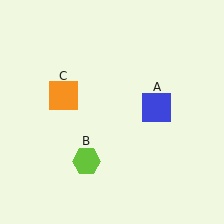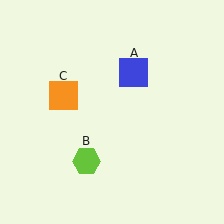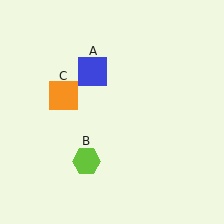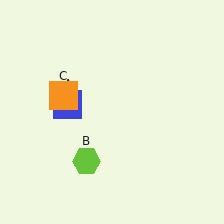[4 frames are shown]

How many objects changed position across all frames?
1 object changed position: blue square (object A).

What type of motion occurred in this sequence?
The blue square (object A) rotated counterclockwise around the center of the scene.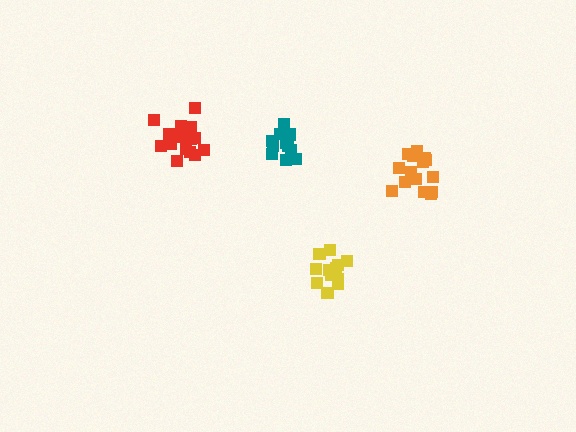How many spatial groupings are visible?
There are 4 spatial groupings.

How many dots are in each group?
Group 1: 16 dots, Group 2: 12 dots, Group 3: 11 dots, Group 4: 16 dots (55 total).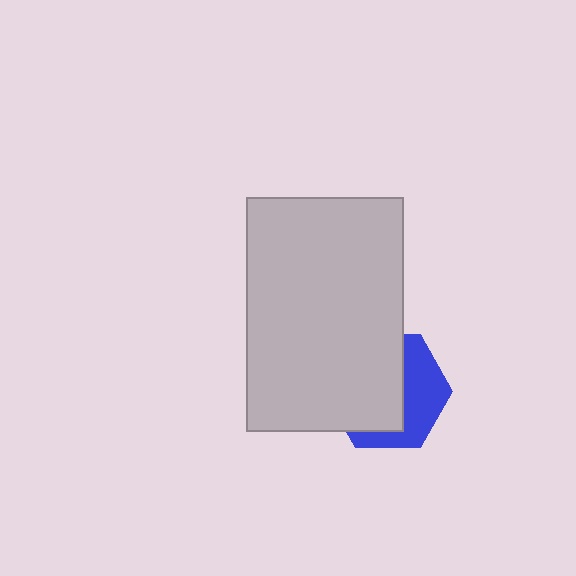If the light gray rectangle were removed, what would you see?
You would see the complete blue hexagon.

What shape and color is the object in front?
The object in front is a light gray rectangle.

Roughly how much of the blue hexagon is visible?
A small part of it is visible (roughly 42%).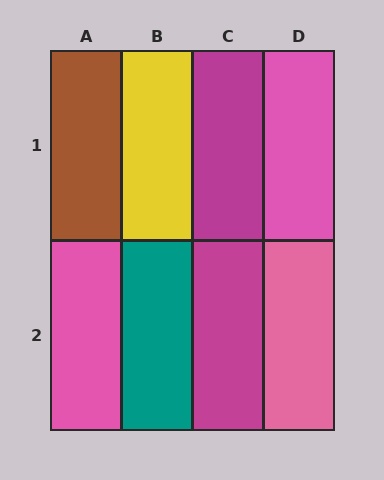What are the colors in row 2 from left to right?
Pink, teal, magenta, pink.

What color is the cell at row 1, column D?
Pink.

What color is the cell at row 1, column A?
Brown.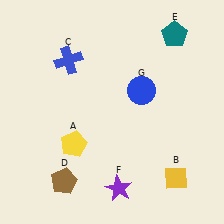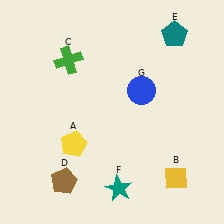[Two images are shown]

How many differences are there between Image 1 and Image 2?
There are 2 differences between the two images.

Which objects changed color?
C changed from blue to green. F changed from purple to teal.